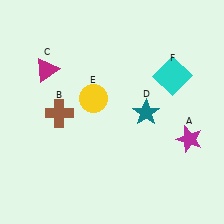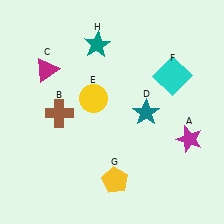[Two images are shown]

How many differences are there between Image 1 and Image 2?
There are 2 differences between the two images.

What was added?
A yellow pentagon (G), a teal star (H) were added in Image 2.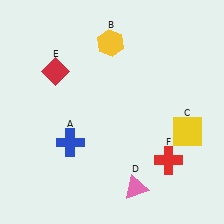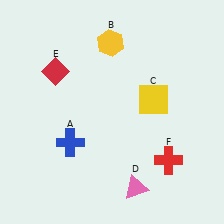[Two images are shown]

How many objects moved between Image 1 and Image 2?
1 object moved between the two images.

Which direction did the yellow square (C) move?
The yellow square (C) moved left.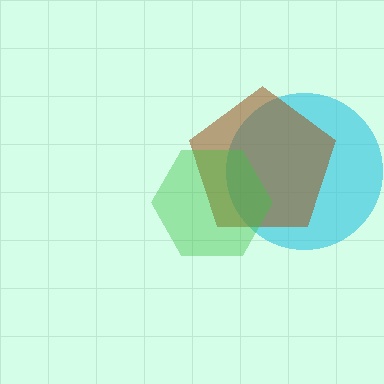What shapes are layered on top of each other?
The layered shapes are: a cyan circle, a brown pentagon, a green hexagon.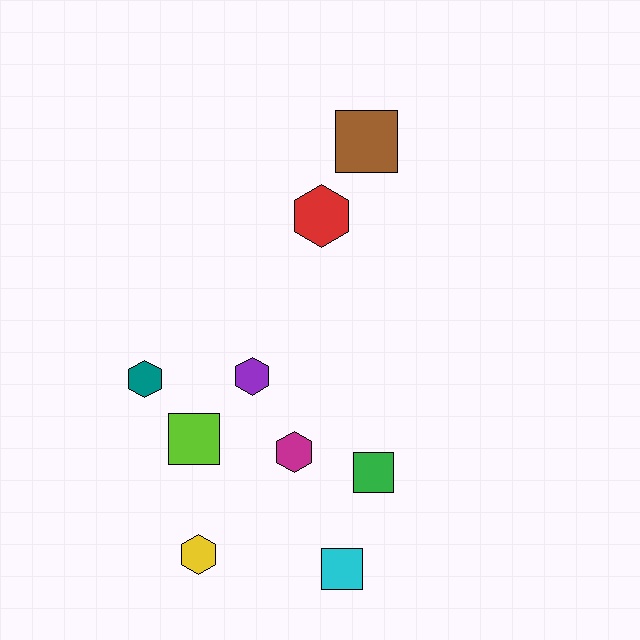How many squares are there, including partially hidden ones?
There are 4 squares.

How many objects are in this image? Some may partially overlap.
There are 9 objects.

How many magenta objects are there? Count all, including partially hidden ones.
There is 1 magenta object.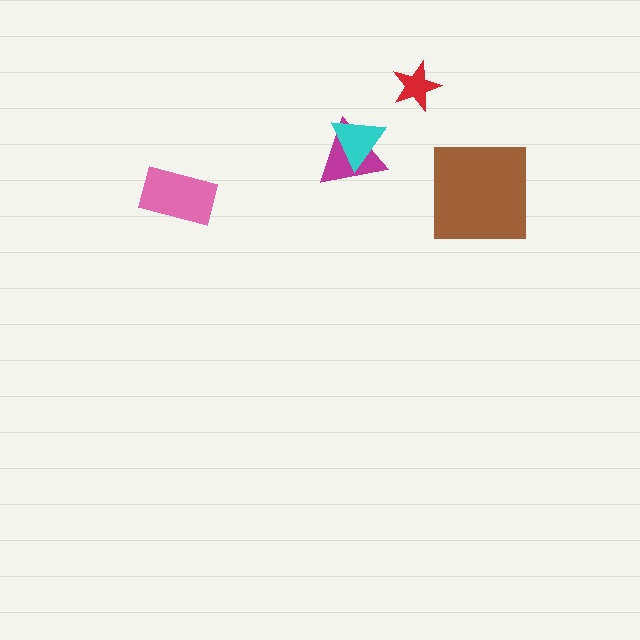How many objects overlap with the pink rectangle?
0 objects overlap with the pink rectangle.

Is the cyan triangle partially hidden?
No, no other shape covers it.